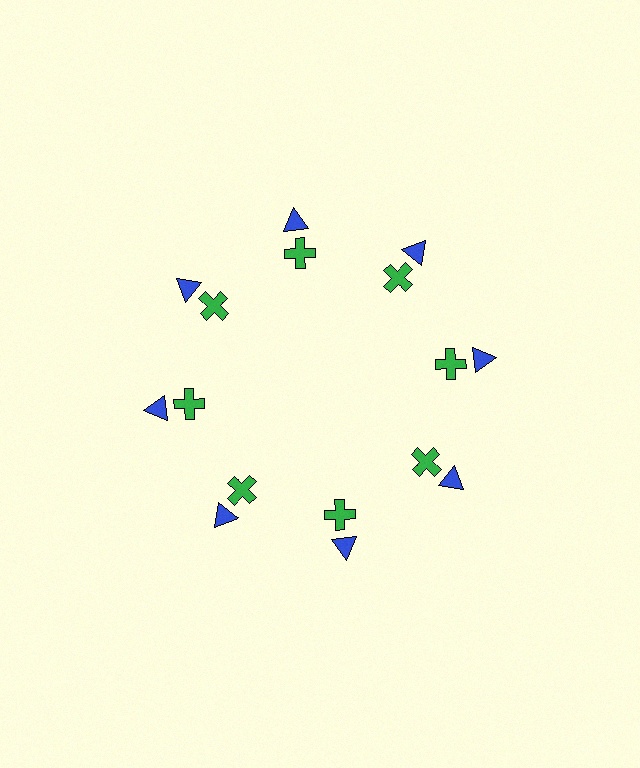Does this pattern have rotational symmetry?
Yes, this pattern has 8-fold rotational symmetry. It looks the same after rotating 45 degrees around the center.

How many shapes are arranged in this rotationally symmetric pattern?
There are 16 shapes, arranged in 8 groups of 2.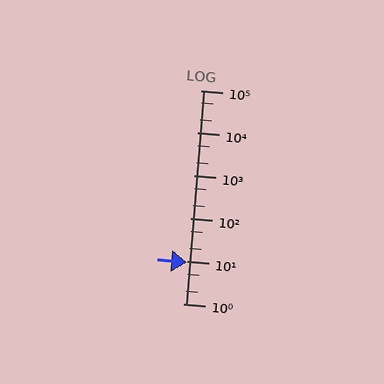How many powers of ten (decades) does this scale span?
The scale spans 5 decades, from 1 to 100000.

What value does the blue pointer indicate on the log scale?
The pointer indicates approximately 9.4.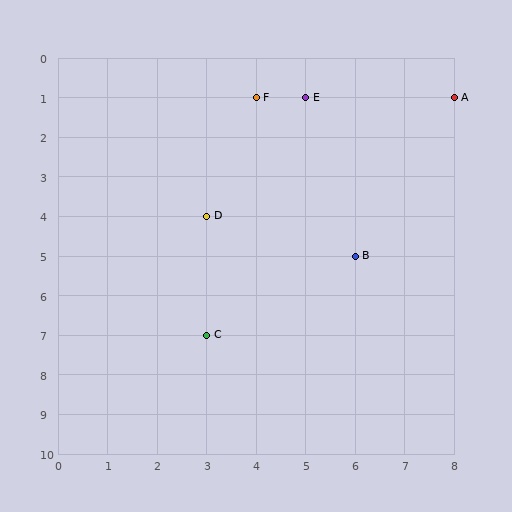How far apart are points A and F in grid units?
Points A and F are 4 columns apart.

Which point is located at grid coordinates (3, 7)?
Point C is at (3, 7).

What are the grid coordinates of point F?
Point F is at grid coordinates (4, 1).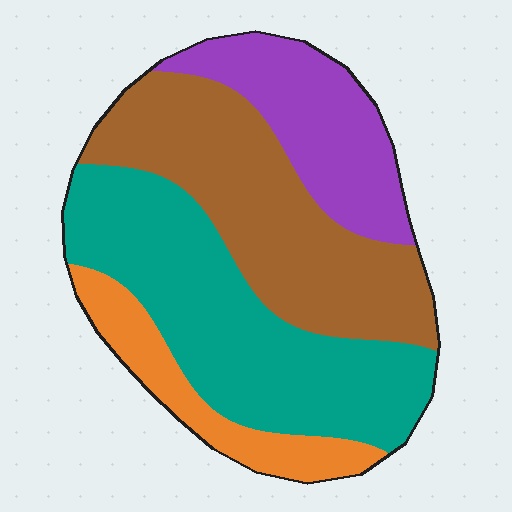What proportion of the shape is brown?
Brown takes up between a quarter and a half of the shape.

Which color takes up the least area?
Orange, at roughly 10%.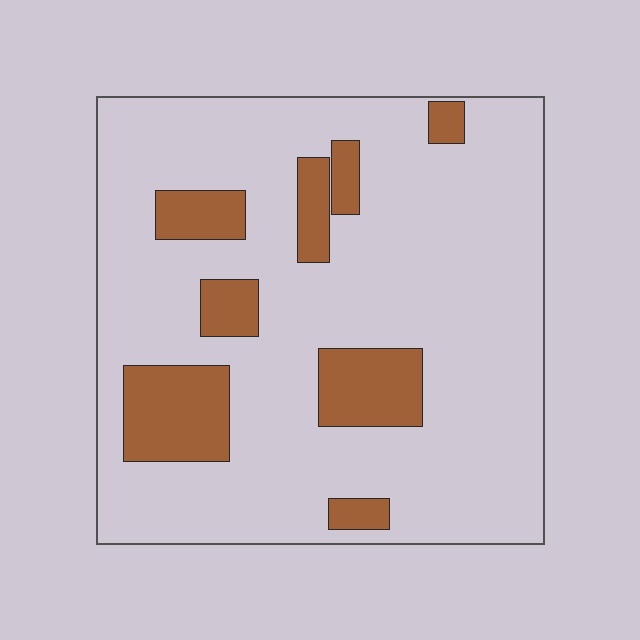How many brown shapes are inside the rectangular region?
8.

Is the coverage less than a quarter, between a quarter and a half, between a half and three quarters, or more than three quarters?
Less than a quarter.